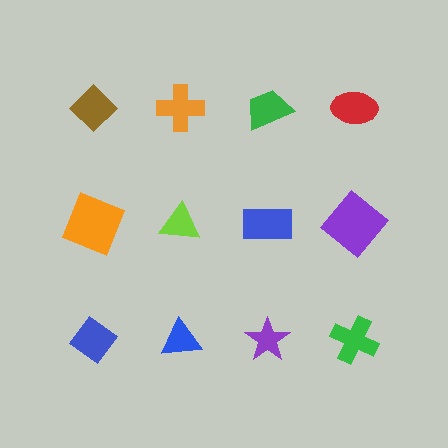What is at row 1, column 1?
A brown diamond.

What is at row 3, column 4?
A green cross.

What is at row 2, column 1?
An orange square.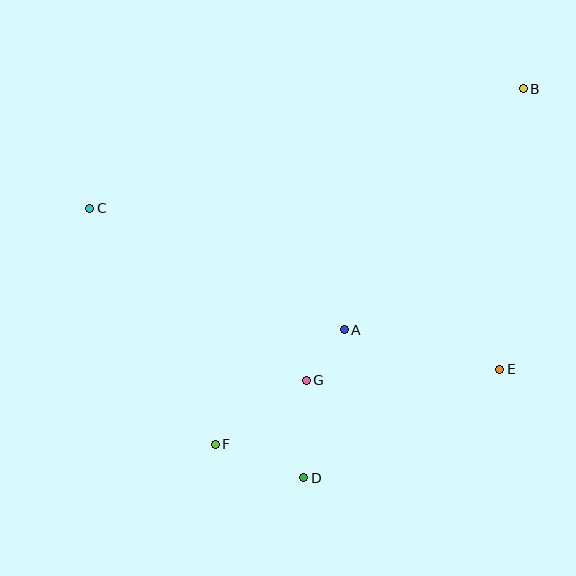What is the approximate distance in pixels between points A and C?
The distance between A and C is approximately 282 pixels.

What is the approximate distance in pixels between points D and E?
The distance between D and E is approximately 224 pixels.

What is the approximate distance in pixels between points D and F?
The distance between D and F is approximately 94 pixels.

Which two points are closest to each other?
Points A and G are closest to each other.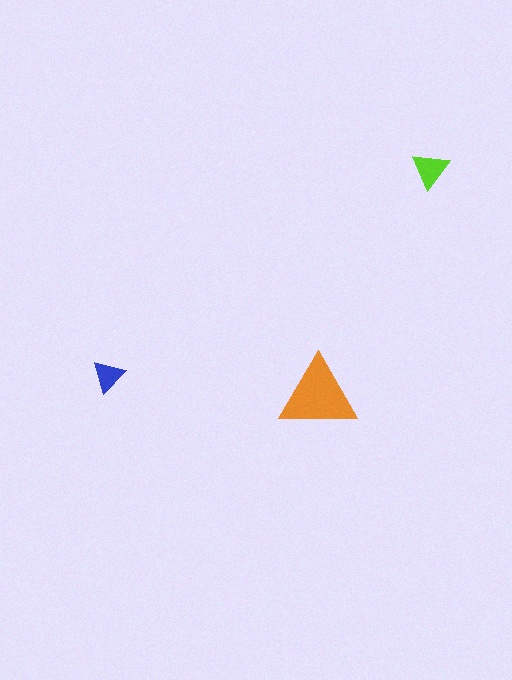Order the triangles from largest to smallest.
the orange one, the lime one, the blue one.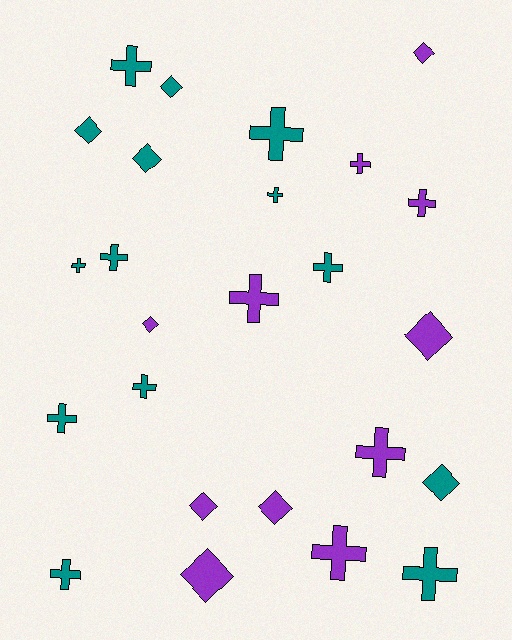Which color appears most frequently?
Teal, with 14 objects.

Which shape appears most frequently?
Cross, with 15 objects.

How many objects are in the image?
There are 25 objects.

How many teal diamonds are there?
There are 4 teal diamonds.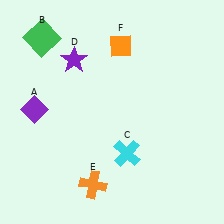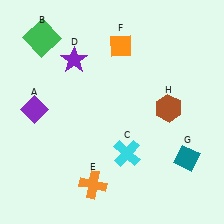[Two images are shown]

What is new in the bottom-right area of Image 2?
A teal diamond (G) was added in the bottom-right area of Image 2.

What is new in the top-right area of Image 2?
A brown hexagon (H) was added in the top-right area of Image 2.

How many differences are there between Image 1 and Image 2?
There are 2 differences between the two images.